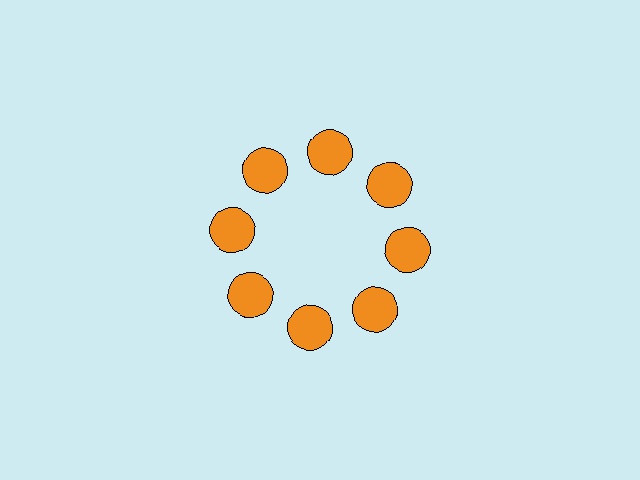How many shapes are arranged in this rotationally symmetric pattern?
There are 8 shapes, arranged in 8 groups of 1.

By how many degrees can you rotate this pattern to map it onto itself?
The pattern maps onto itself every 45 degrees of rotation.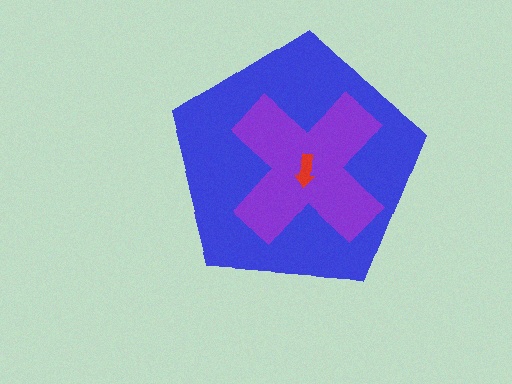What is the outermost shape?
The blue pentagon.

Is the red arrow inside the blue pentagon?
Yes.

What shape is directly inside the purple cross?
The red arrow.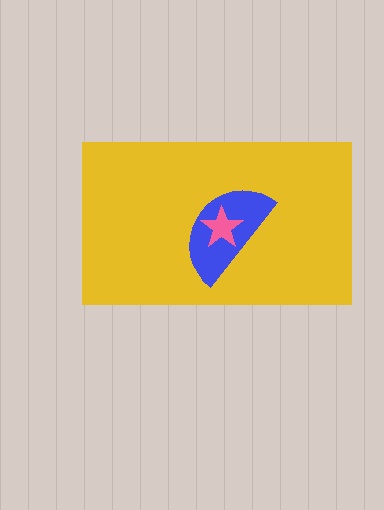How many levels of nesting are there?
3.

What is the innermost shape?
The pink star.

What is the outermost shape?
The yellow rectangle.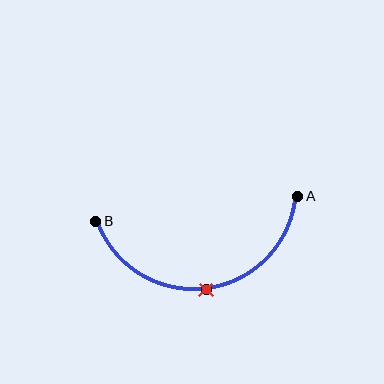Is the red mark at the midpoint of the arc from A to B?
Yes. The red mark lies on the arc at equal arc-length from both A and B — it is the arc midpoint.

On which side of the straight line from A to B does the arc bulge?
The arc bulges below the straight line connecting A and B.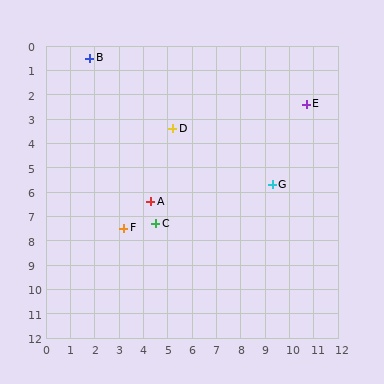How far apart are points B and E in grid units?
Points B and E are about 9.1 grid units apart.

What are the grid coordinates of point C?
Point C is at approximately (4.5, 7.3).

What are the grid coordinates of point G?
Point G is at approximately (9.3, 5.7).